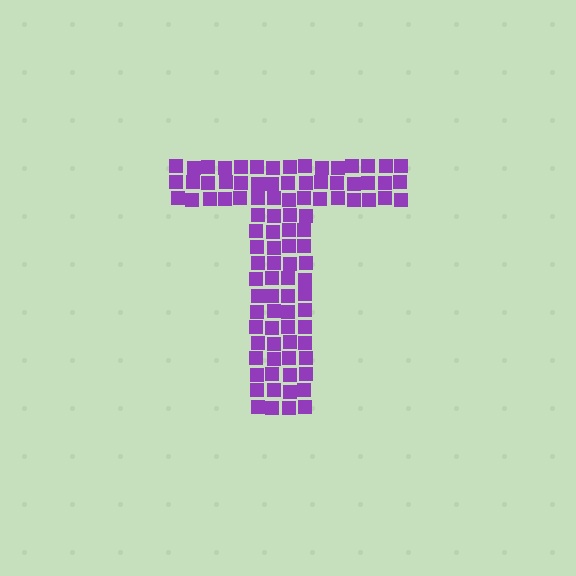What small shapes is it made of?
It is made of small squares.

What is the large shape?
The large shape is the letter T.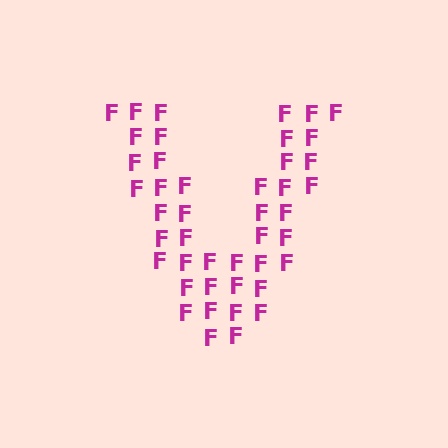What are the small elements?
The small elements are letter F's.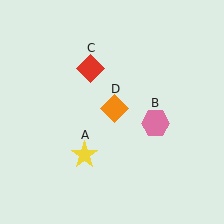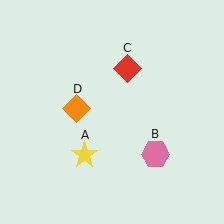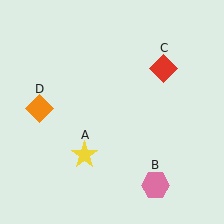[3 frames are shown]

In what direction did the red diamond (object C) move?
The red diamond (object C) moved right.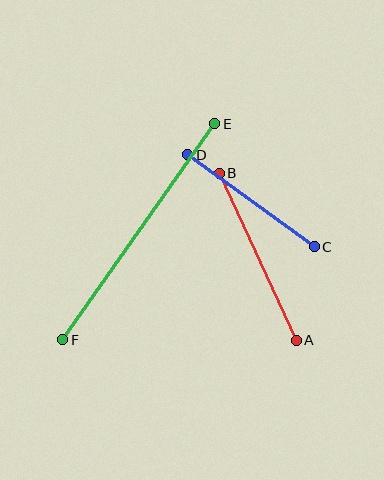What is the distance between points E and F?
The distance is approximately 264 pixels.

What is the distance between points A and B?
The distance is approximately 184 pixels.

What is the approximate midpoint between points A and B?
The midpoint is at approximately (258, 257) pixels.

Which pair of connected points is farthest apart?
Points E and F are farthest apart.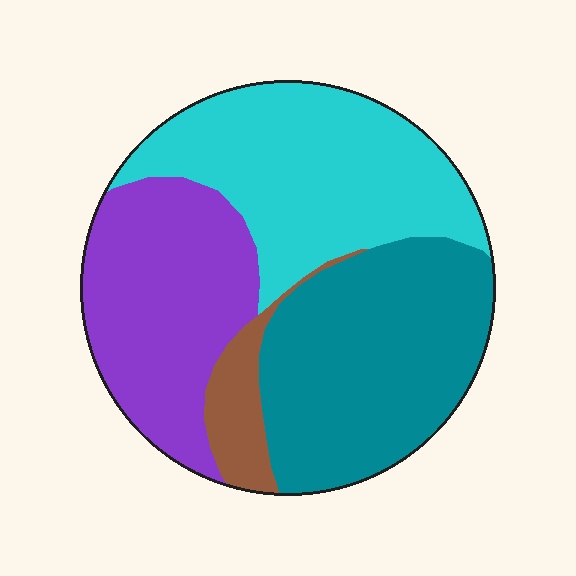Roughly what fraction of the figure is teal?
Teal covers 33% of the figure.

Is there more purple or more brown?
Purple.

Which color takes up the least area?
Brown, at roughly 5%.